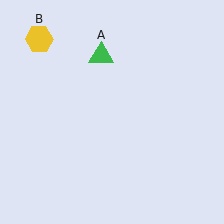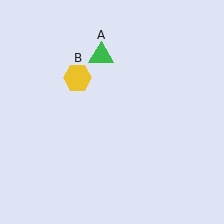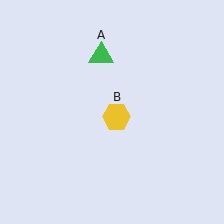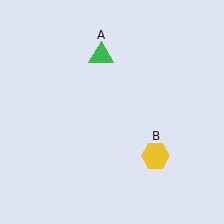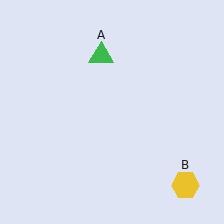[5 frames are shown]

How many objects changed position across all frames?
1 object changed position: yellow hexagon (object B).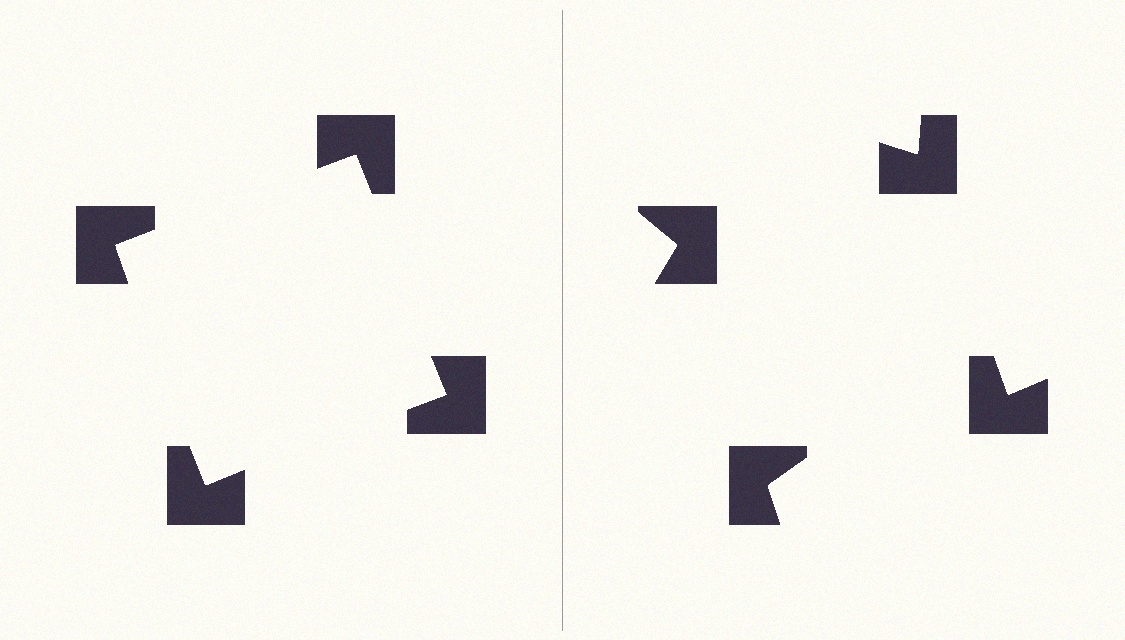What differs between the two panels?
The notched squares are positioned identically on both sides; only the wedge orientations differ. On the left they align to a square; on the right they are misaligned.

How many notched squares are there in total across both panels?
8 — 4 on each side.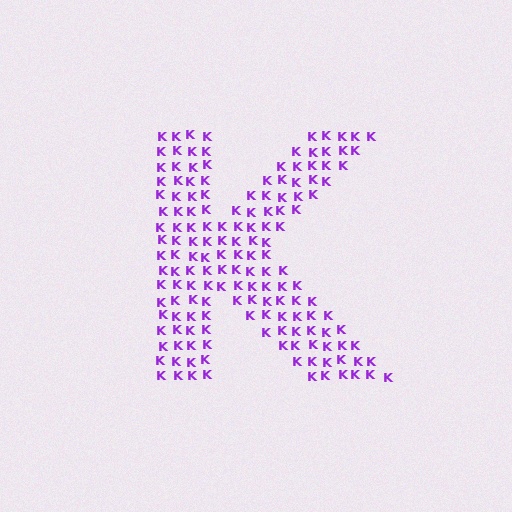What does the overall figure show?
The overall figure shows the letter K.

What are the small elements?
The small elements are letter K's.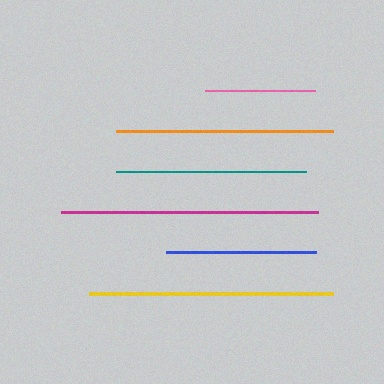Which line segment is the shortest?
The pink line is the shortest at approximately 109 pixels.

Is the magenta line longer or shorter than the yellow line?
The magenta line is longer than the yellow line.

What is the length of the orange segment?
The orange segment is approximately 217 pixels long.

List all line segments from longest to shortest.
From longest to shortest: magenta, yellow, orange, teal, blue, pink.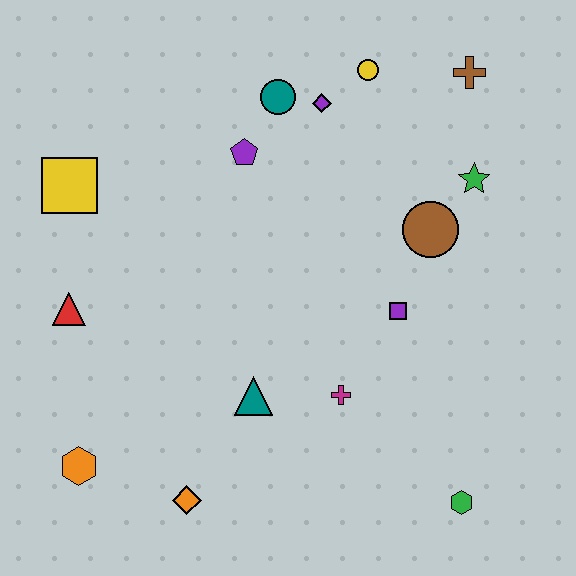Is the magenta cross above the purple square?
No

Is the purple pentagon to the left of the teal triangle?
Yes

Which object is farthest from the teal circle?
The green hexagon is farthest from the teal circle.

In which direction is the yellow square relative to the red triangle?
The yellow square is above the red triangle.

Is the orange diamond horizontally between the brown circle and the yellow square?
Yes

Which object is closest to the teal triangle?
The magenta cross is closest to the teal triangle.